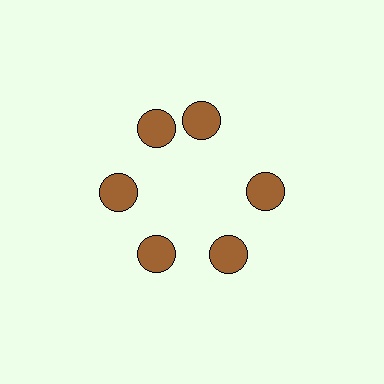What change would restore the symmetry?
The symmetry would be restored by rotating it back into even spacing with its neighbors so that all 6 circles sit at equal angles and equal distance from the center.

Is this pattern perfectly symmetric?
No. The 6 brown circles are arranged in a ring, but one element near the 1 o'clock position is rotated out of alignment along the ring, breaking the 6-fold rotational symmetry.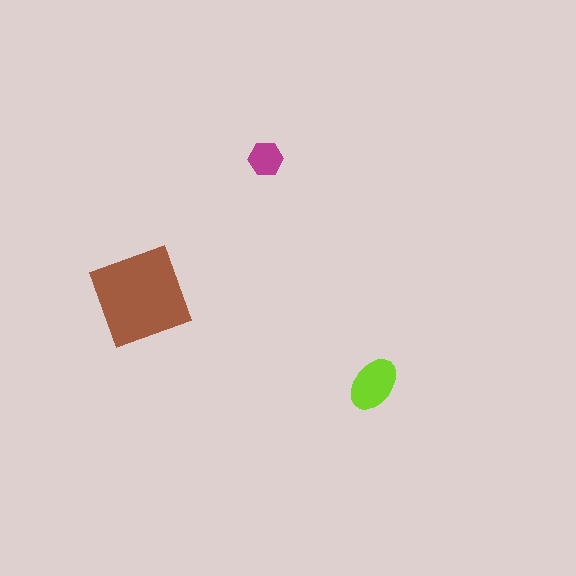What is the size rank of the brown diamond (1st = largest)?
1st.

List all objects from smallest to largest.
The magenta hexagon, the lime ellipse, the brown diamond.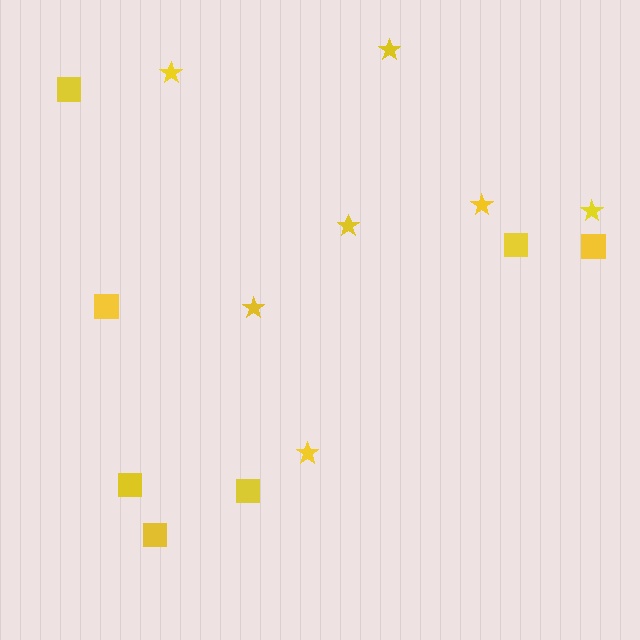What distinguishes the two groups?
There are 2 groups: one group of stars (7) and one group of squares (7).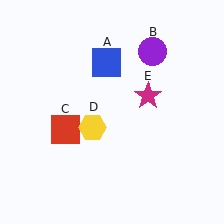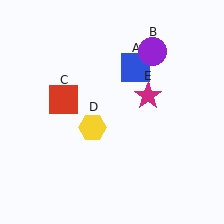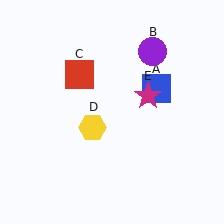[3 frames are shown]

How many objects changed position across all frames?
2 objects changed position: blue square (object A), red square (object C).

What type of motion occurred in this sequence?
The blue square (object A), red square (object C) rotated clockwise around the center of the scene.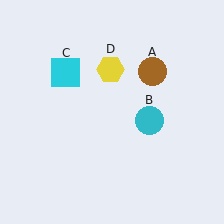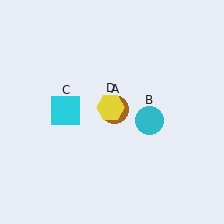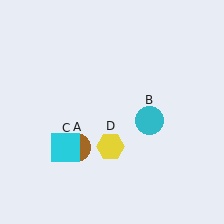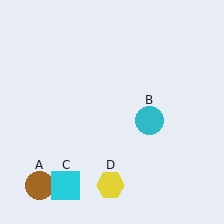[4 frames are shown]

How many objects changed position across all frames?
3 objects changed position: brown circle (object A), cyan square (object C), yellow hexagon (object D).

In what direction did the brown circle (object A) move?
The brown circle (object A) moved down and to the left.